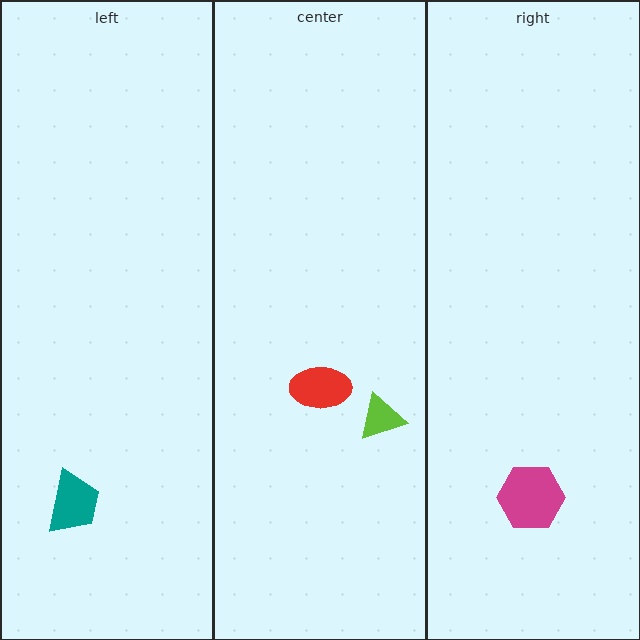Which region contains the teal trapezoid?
The left region.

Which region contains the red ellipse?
The center region.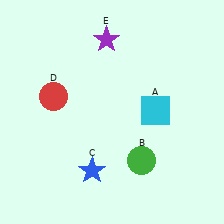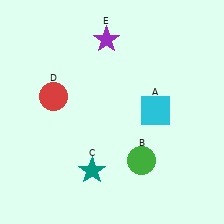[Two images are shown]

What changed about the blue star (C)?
In Image 1, C is blue. In Image 2, it changed to teal.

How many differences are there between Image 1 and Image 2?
There is 1 difference between the two images.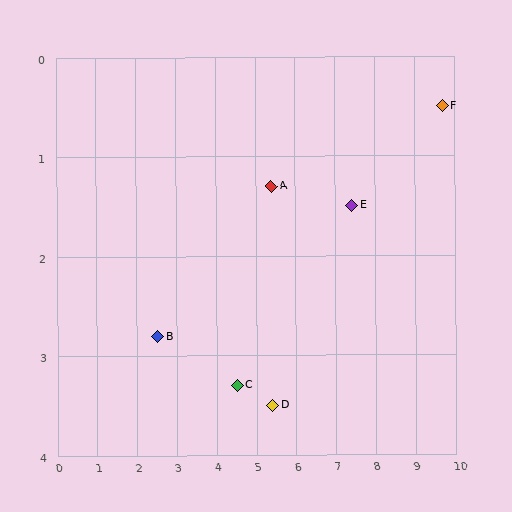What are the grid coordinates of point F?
Point F is at approximately (9.7, 0.5).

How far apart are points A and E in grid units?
Points A and E are about 2.0 grid units apart.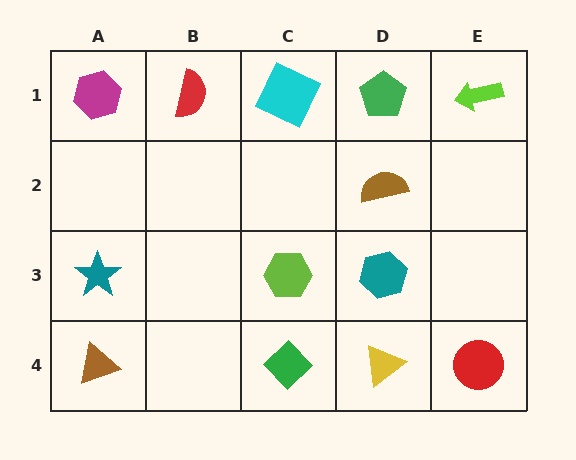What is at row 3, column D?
A teal hexagon.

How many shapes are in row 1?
5 shapes.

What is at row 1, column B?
A red semicircle.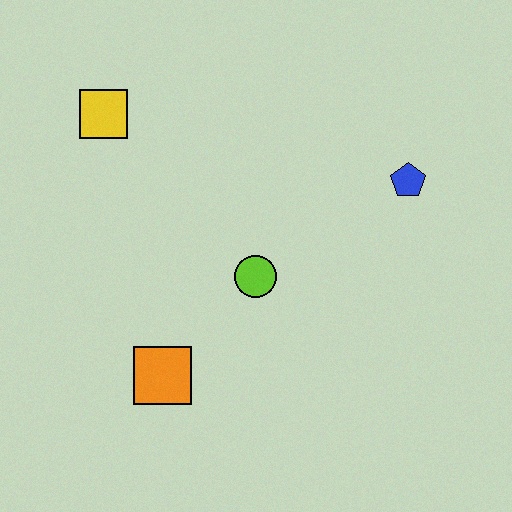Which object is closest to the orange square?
The lime circle is closest to the orange square.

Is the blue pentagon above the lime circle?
Yes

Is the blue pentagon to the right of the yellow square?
Yes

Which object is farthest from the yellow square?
The blue pentagon is farthest from the yellow square.